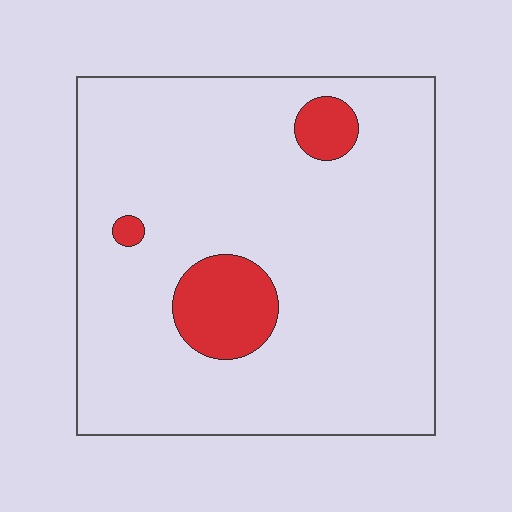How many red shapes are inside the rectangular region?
3.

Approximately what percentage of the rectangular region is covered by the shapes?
Approximately 10%.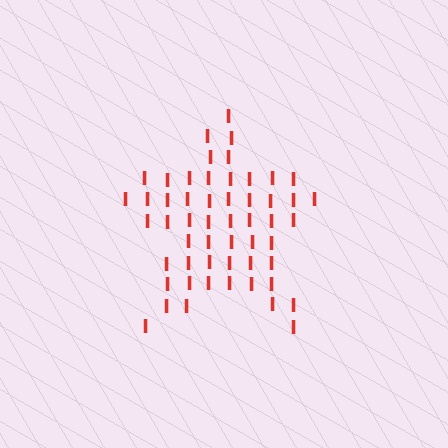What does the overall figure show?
The overall figure shows a star.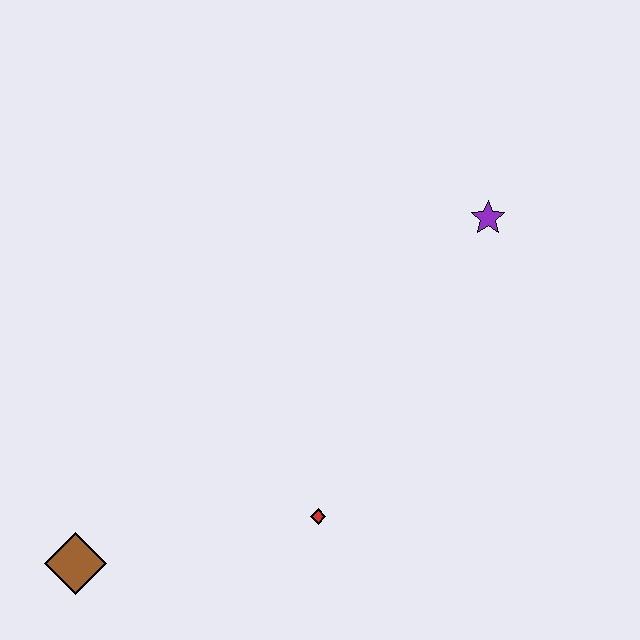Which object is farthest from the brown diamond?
The purple star is farthest from the brown diamond.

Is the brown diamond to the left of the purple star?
Yes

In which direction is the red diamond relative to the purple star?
The red diamond is below the purple star.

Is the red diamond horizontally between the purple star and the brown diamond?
Yes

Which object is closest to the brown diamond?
The red diamond is closest to the brown diamond.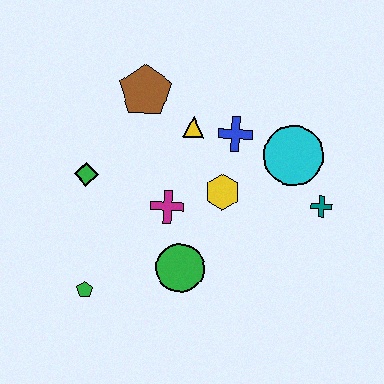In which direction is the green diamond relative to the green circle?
The green diamond is to the left of the green circle.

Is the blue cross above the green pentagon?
Yes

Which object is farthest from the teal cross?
The green pentagon is farthest from the teal cross.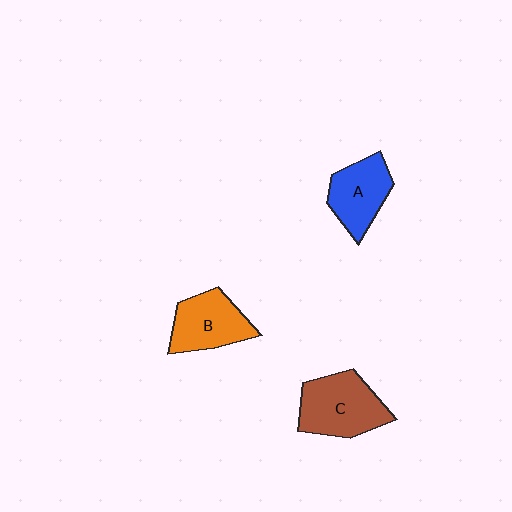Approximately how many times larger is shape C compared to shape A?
Approximately 1.3 times.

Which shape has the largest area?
Shape C (brown).